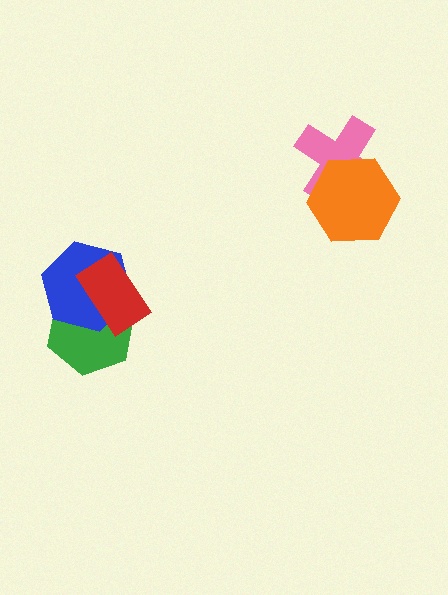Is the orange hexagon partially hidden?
No, no other shape covers it.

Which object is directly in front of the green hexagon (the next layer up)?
The blue hexagon is directly in front of the green hexagon.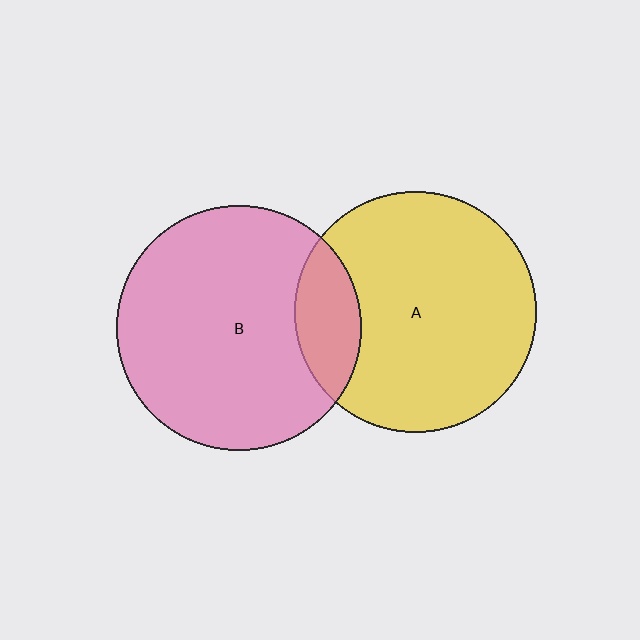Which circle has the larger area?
Circle B (pink).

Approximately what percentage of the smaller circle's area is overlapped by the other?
Approximately 15%.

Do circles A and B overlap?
Yes.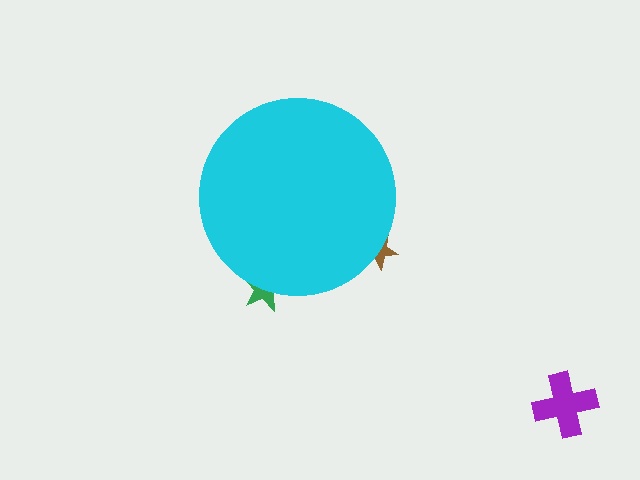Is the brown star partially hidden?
Yes, the brown star is partially hidden behind the cyan circle.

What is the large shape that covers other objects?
A cyan circle.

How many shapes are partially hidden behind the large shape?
2 shapes are partially hidden.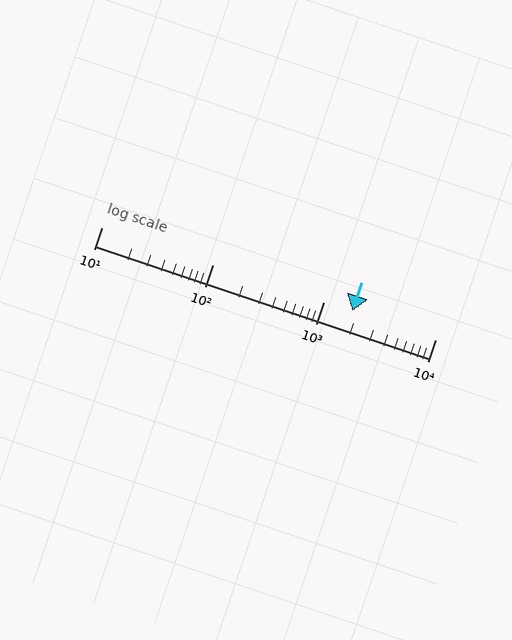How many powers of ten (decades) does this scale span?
The scale spans 3 decades, from 10 to 10000.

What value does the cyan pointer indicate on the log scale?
The pointer indicates approximately 1800.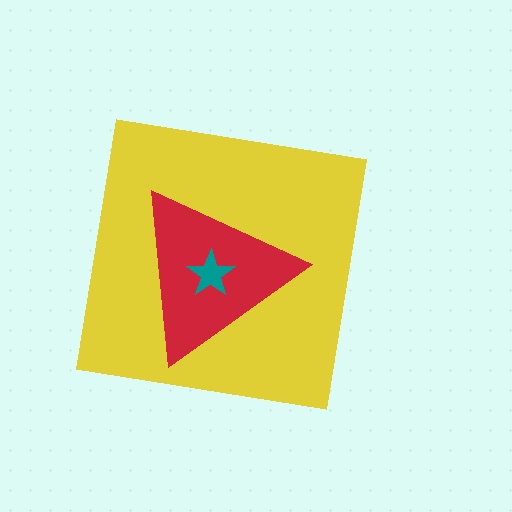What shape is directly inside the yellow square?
The red triangle.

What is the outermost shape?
The yellow square.